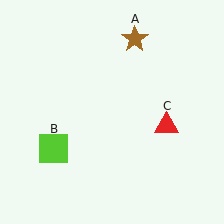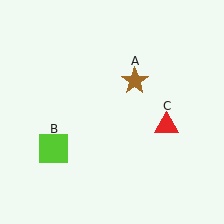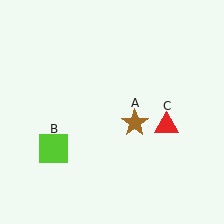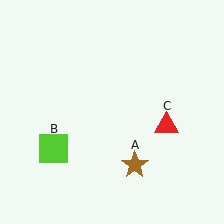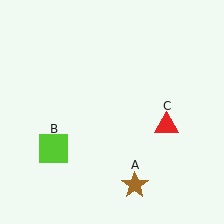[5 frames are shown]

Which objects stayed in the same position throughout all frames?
Lime square (object B) and red triangle (object C) remained stationary.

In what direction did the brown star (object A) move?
The brown star (object A) moved down.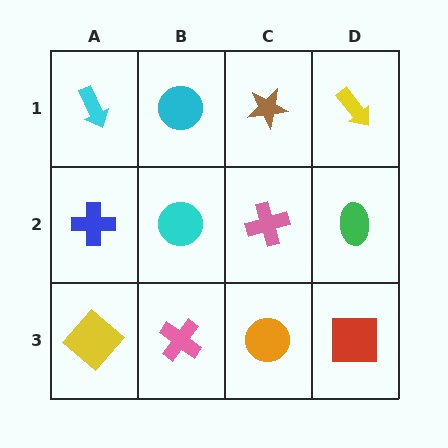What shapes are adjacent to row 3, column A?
A blue cross (row 2, column A), a pink cross (row 3, column B).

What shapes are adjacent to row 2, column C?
A brown star (row 1, column C), an orange circle (row 3, column C), a cyan circle (row 2, column B), a green ellipse (row 2, column D).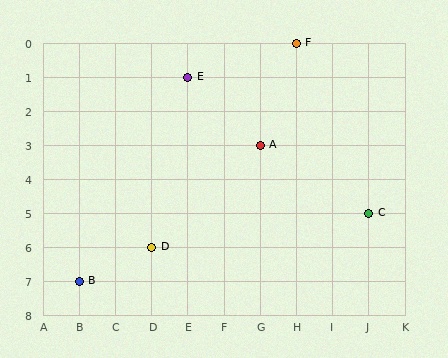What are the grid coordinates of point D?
Point D is at grid coordinates (D, 6).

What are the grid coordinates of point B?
Point B is at grid coordinates (B, 7).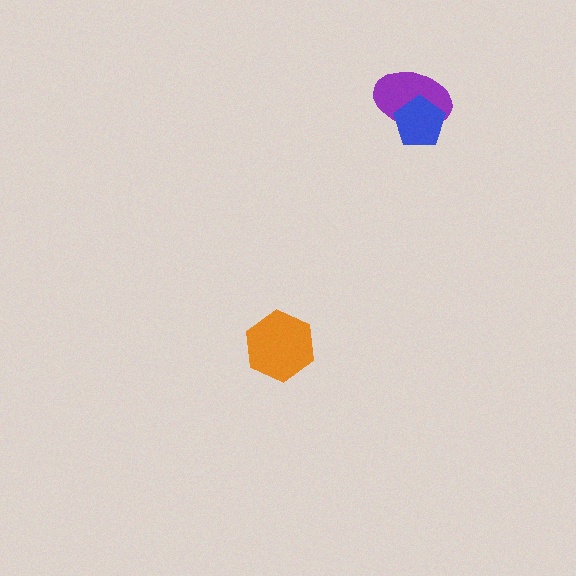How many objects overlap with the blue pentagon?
1 object overlaps with the blue pentagon.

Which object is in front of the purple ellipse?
The blue pentagon is in front of the purple ellipse.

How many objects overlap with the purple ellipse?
1 object overlaps with the purple ellipse.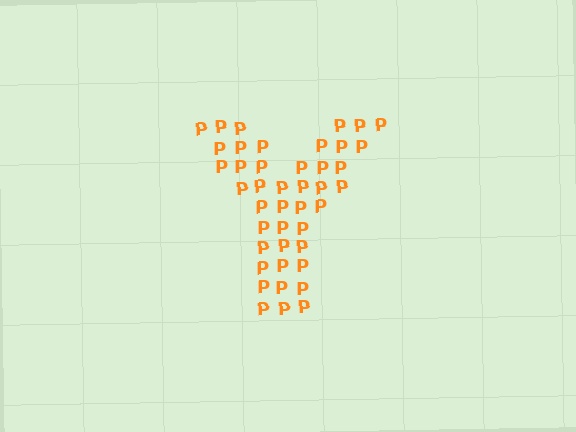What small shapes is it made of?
It is made of small letter P's.